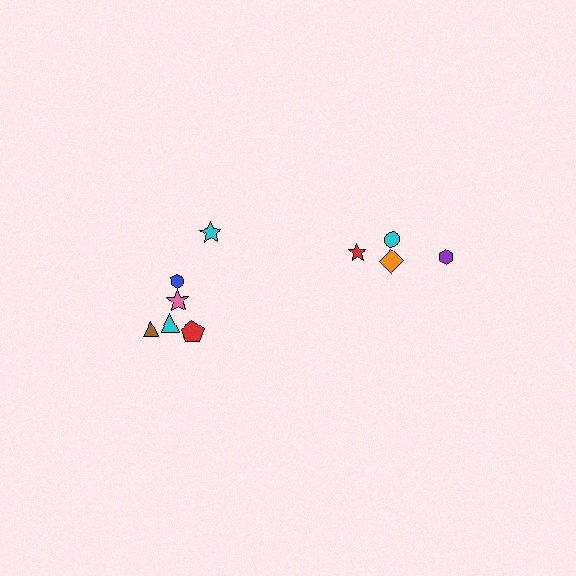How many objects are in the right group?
There are 4 objects.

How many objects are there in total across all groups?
There are 10 objects.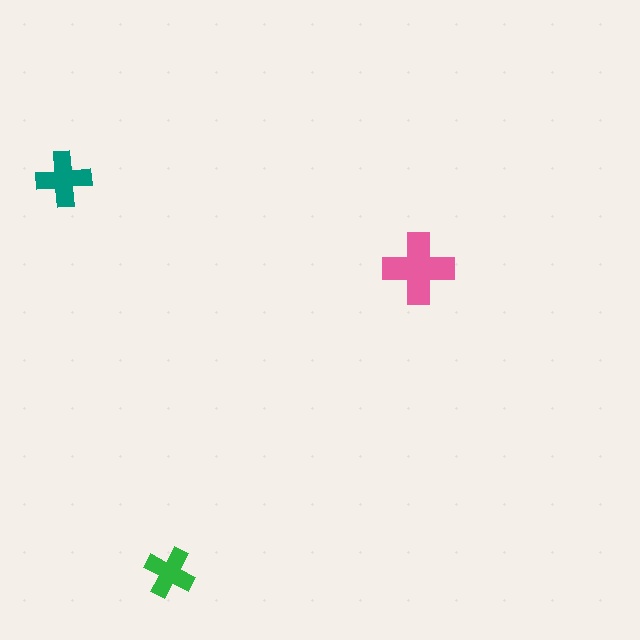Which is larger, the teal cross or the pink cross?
The pink one.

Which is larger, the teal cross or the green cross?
The teal one.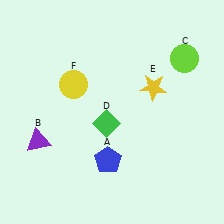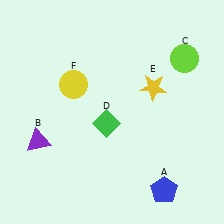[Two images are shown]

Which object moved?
The blue pentagon (A) moved right.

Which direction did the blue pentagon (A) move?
The blue pentagon (A) moved right.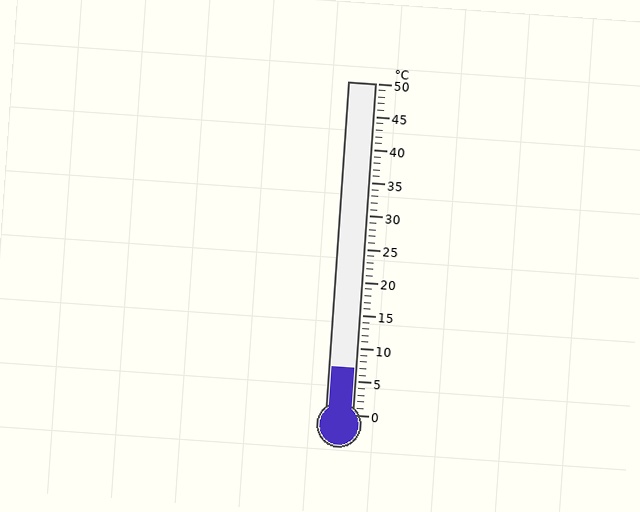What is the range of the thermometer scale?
The thermometer scale ranges from 0°C to 50°C.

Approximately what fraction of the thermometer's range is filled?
The thermometer is filled to approximately 15% of its range.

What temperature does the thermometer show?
The thermometer shows approximately 7°C.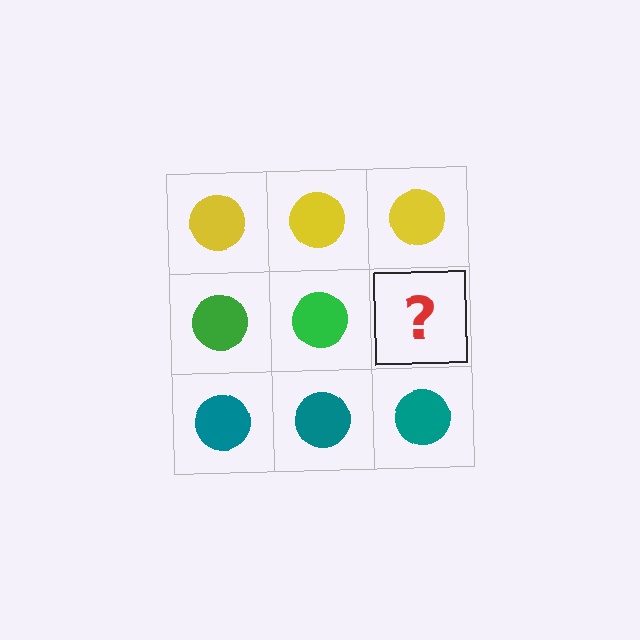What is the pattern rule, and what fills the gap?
The rule is that each row has a consistent color. The gap should be filled with a green circle.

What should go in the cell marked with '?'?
The missing cell should contain a green circle.